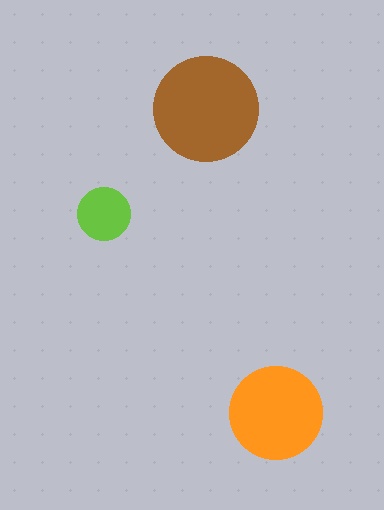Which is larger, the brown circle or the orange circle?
The brown one.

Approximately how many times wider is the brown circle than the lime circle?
About 2 times wider.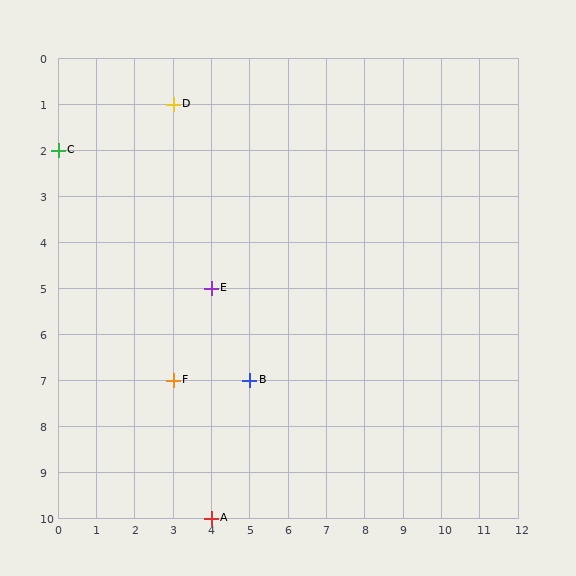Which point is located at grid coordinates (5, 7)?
Point B is at (5, 7).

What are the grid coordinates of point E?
Point E is at grid coordinates (4, 5).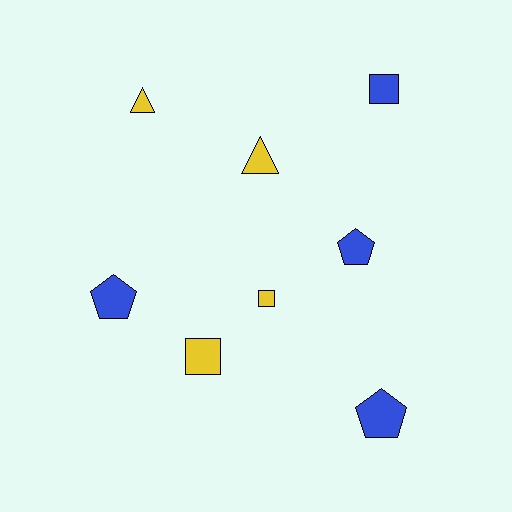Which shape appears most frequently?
Square, with 3 objects.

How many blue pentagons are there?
There are 3 blue pentagons.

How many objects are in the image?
There are 8 objects.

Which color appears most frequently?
Yellow, with 4 objects.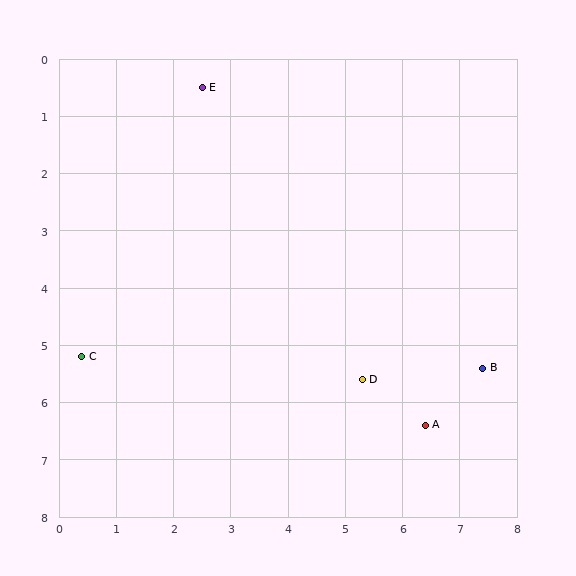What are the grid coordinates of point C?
Point C is at approximately (0.4, 5.2).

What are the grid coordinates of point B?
Point B is at approximately (7.4, 5.4).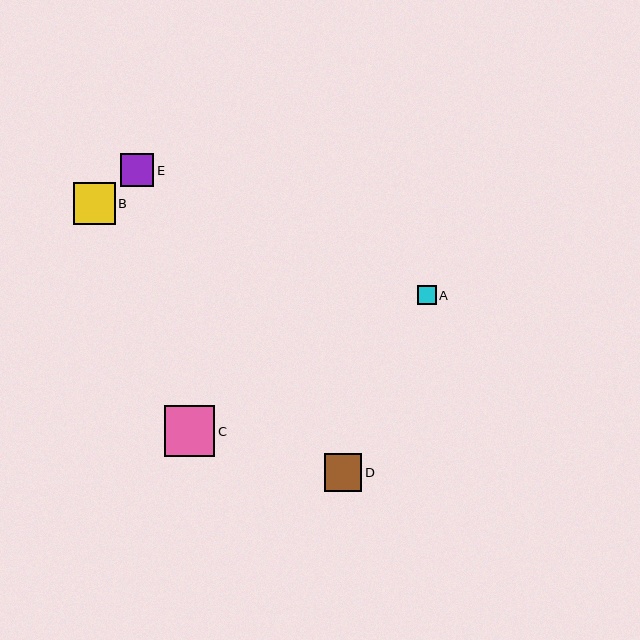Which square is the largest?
Square C is the largest with a size of approximately 51 pixels.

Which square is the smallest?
Square A is the smallest with a size of approximately 19 pixels.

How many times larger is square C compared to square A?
Square C is approximately 2.7 times the size of square A.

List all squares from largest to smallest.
From largest to smallest: C, B, D, E, A.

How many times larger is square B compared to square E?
Square B is approximately 1.3 times the size of square E.